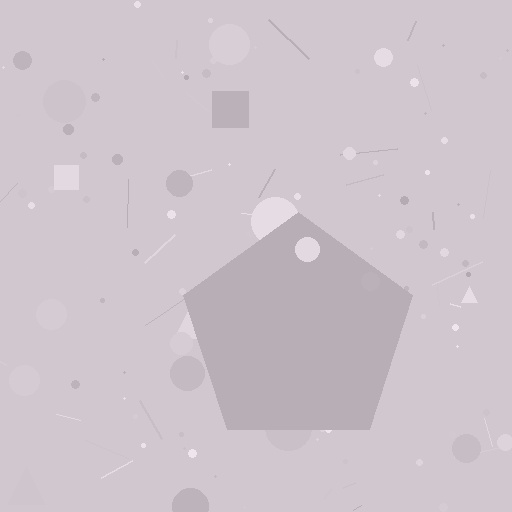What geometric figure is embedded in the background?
A pentagon is embedded in the background.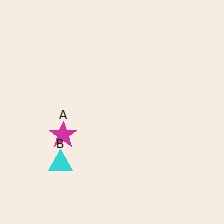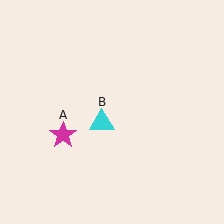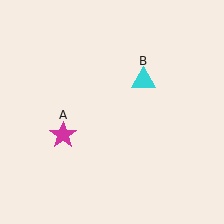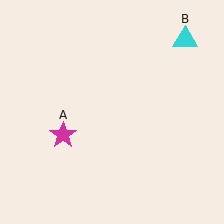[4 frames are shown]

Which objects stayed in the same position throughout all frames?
Magenta star (object A) remained stationary.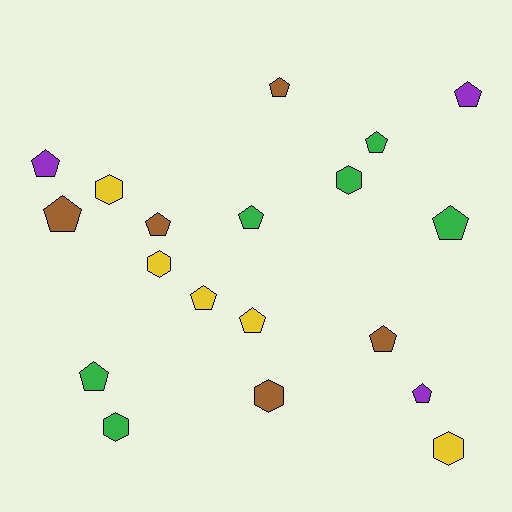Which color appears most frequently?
Green, with 6 objects.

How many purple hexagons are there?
There are no purple hexagons.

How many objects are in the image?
There are 19 objects.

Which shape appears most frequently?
Pentagon, with 13 objects.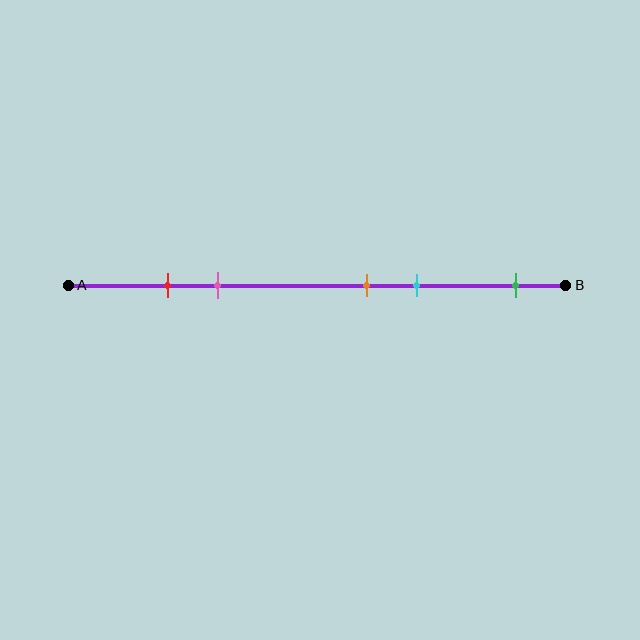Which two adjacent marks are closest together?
The red and pink marks are the closest adjacent pair.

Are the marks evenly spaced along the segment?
No, the marks are not evenly spaced.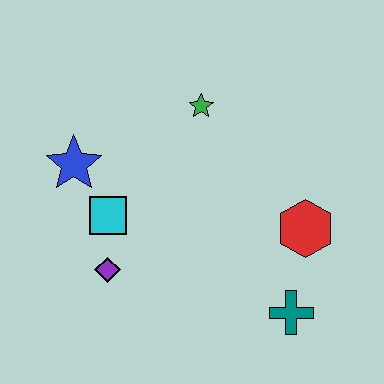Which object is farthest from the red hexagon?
The blue star is farthest from the red hexagon.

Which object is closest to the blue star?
The cyan square is closest to the blue star.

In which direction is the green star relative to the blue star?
The green star is to the right of the blue star.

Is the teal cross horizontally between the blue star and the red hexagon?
Yes